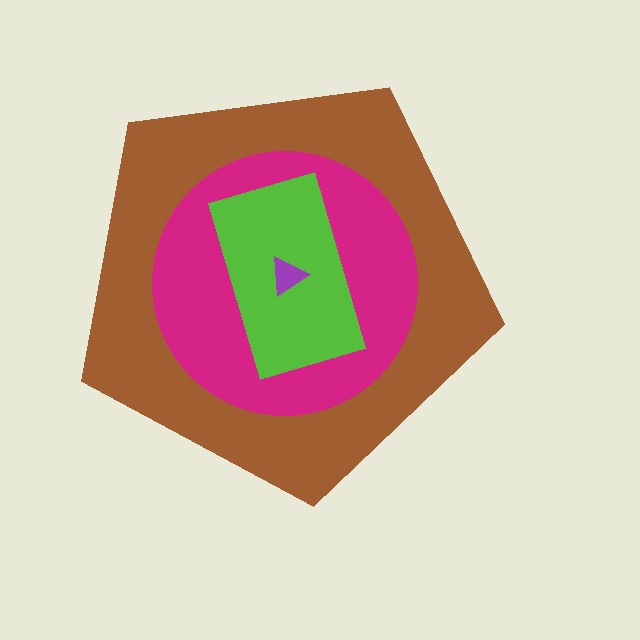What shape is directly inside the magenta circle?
The lime rectangle.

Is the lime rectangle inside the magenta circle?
Yes.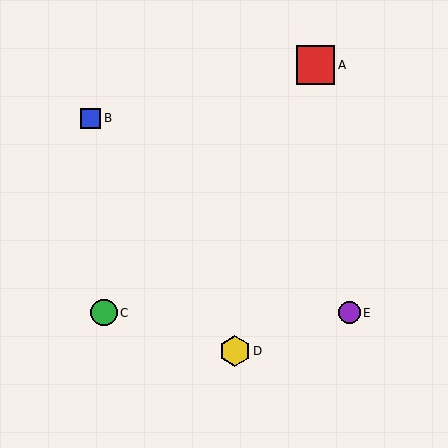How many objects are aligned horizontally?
2 objects (C, E) are aligned horizontally.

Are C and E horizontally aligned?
Yes, both are at y≈313.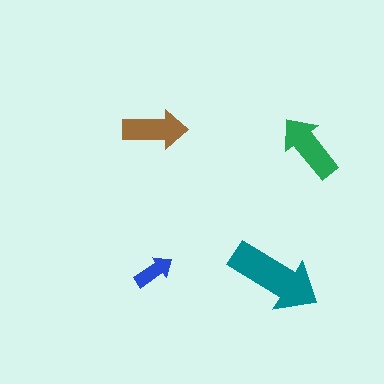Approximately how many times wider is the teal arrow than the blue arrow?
About 2.5 times wider.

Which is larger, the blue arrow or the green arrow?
The green one.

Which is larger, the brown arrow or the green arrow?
The green one.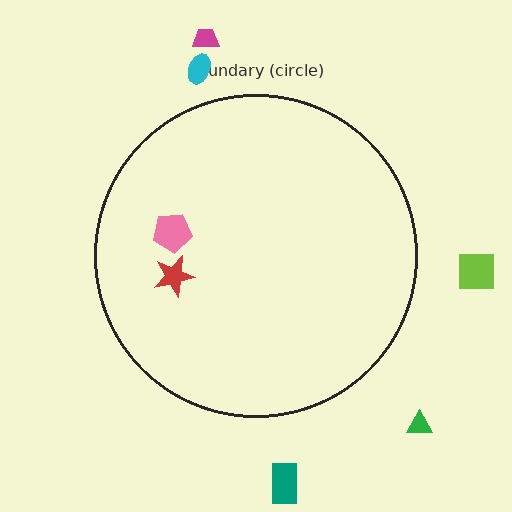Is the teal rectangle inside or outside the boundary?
Outside.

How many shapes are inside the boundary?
2 inside, 5 outside.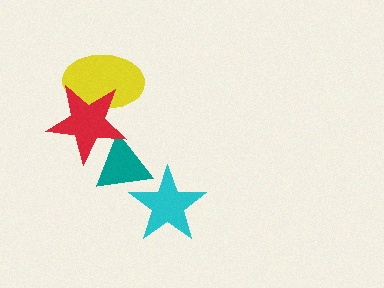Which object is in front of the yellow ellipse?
The red star is in front of the yellow ellipse.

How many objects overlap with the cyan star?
1 object overlaps with the cyan star.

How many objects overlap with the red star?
2 objects overlap with the red star.